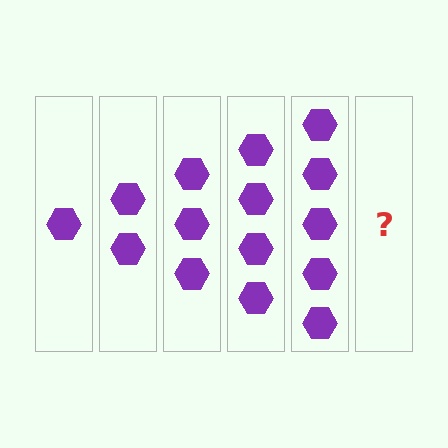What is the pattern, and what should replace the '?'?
The pattern is that each step adds one more hexagon. The '?' should be 6 hexagons.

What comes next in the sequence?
The next element should be 6 hexagons.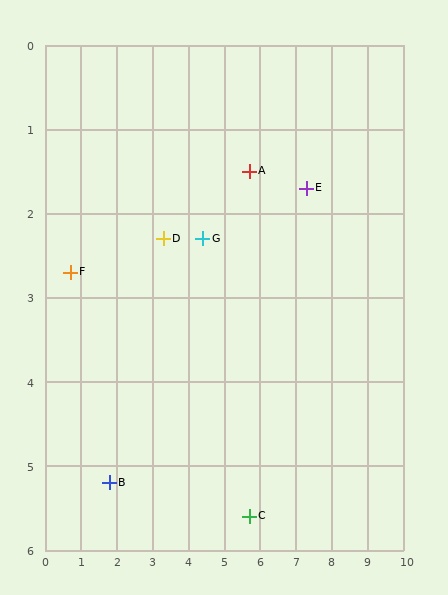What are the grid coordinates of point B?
Point B is at approximately (1.8, 5.2).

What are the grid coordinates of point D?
Point D is at approximately (3.3, 2.3).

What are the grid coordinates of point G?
Point G is at approximately (4.4, 2.3).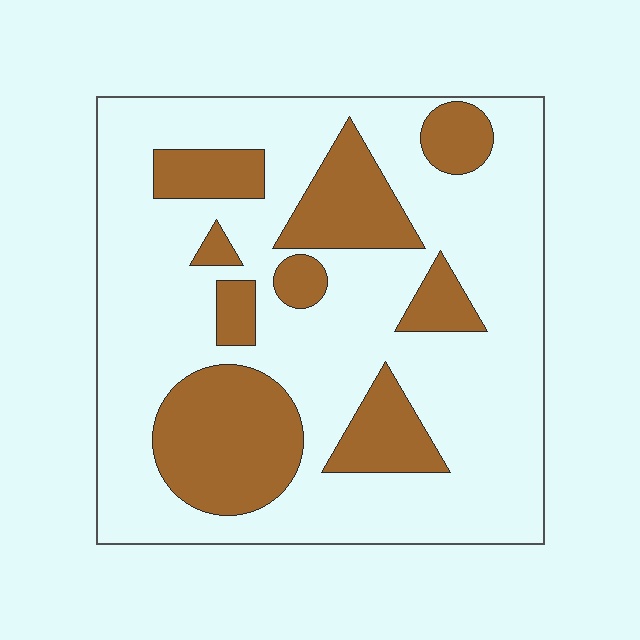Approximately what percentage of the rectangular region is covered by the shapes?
Approximately 30%.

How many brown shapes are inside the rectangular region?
9.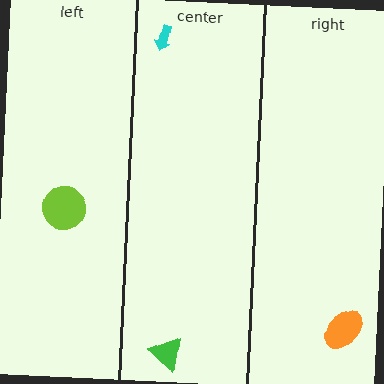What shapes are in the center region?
The green triangle, the cyan arrow.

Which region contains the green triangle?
The center region.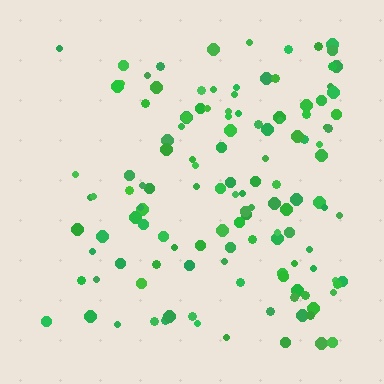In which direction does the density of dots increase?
From left to right, with the right side densest.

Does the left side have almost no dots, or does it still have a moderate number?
Still a moderate number, just noticeably fewer than the right.